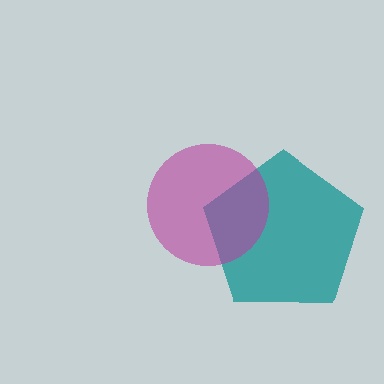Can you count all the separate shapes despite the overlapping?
Yes, there are 2 separate shapes.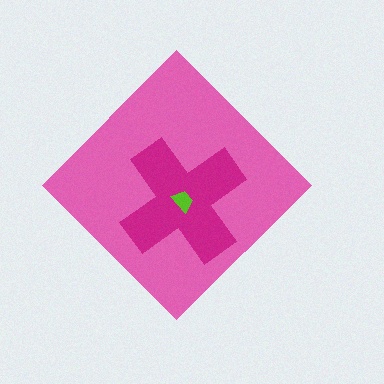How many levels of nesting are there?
3.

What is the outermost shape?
The pink diamond.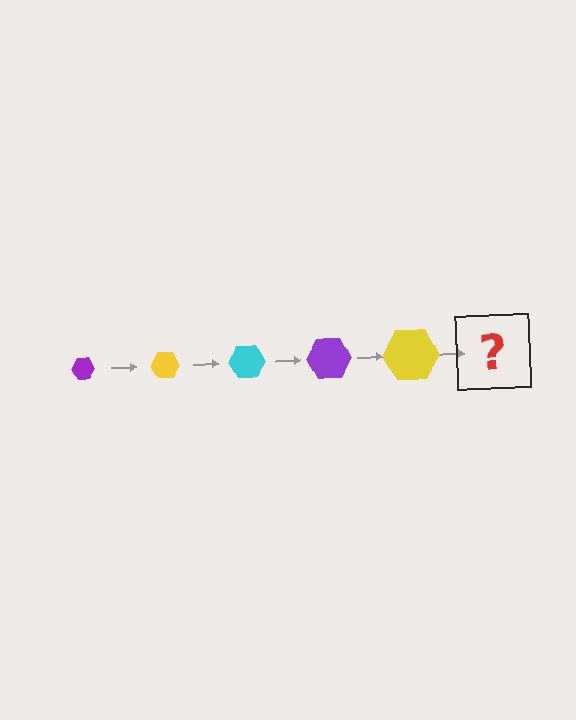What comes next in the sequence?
The next element should be a cyan hexagon, larger than the previous one.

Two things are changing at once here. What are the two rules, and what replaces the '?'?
The two rules are that the hexagon grows larger each step and the color cycles through purple, yellow, and cyan. The '?' should be a cyan hexagon, larger than the previous one.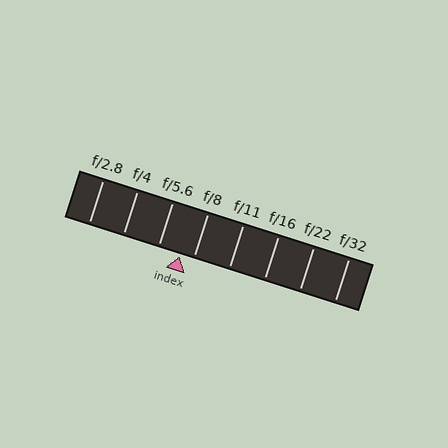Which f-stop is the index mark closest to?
The index mark is closest to f/8.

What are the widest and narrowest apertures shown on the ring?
The widest aperture shown is f/2.8 and the narrowest is f/32.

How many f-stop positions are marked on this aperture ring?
There are 8 f-stop positions marked.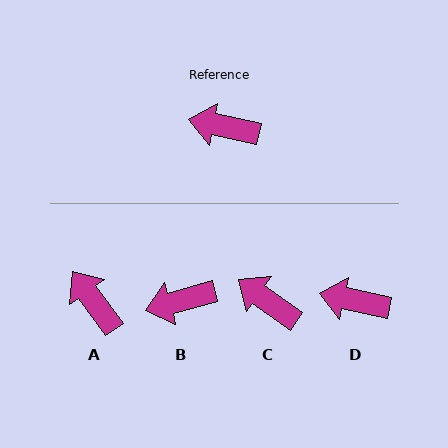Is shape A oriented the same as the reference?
No, it is off by about 43 degrees.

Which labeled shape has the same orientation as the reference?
D.